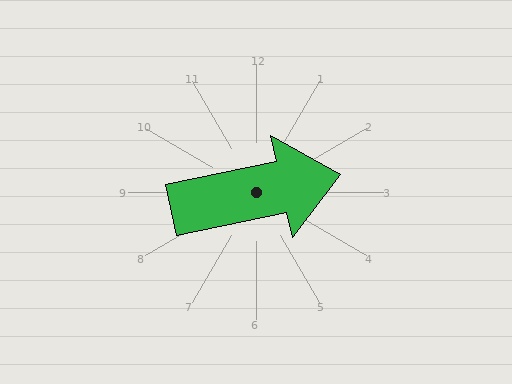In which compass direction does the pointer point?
East.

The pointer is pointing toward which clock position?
Roughly 3 o'clock.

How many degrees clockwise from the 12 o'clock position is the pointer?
Approximately 78 degrees.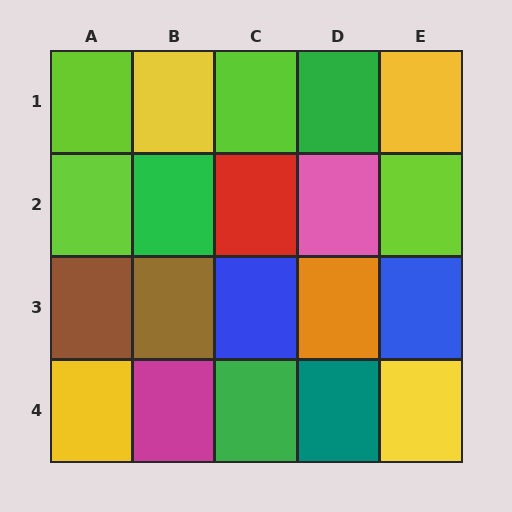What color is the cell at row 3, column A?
Brown.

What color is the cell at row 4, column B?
Magenta.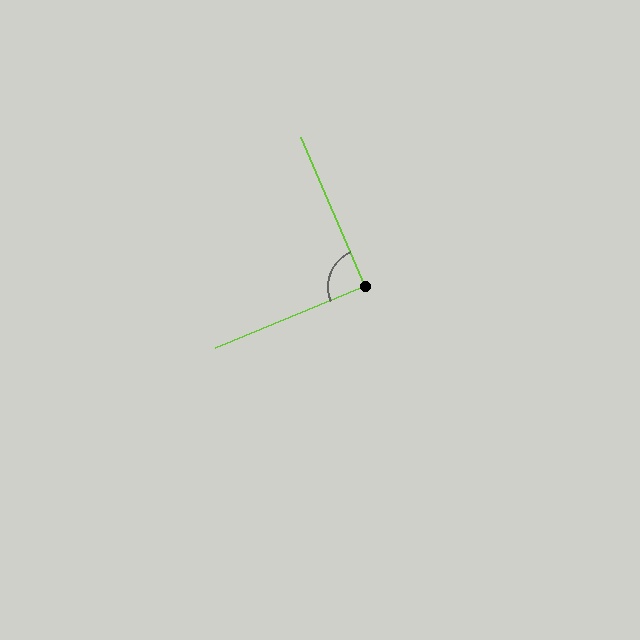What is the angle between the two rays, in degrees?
Approximately 89 degrees.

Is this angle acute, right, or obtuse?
It is approximately a right angle.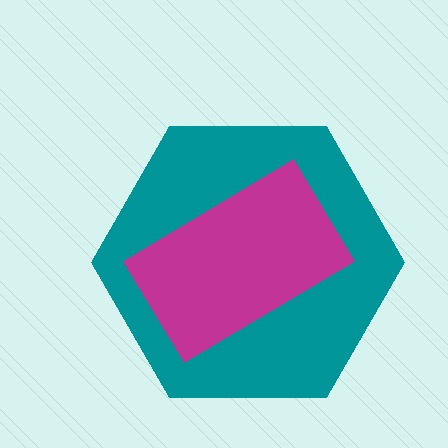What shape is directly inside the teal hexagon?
The magenta rectangle.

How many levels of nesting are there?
2.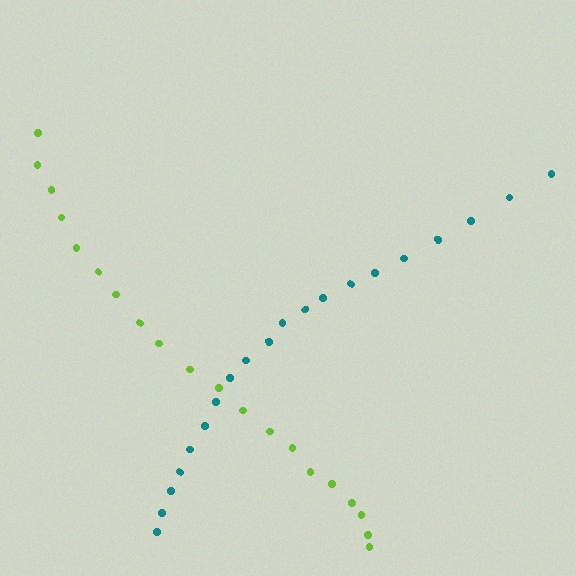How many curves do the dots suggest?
There are 2 distinct paths.